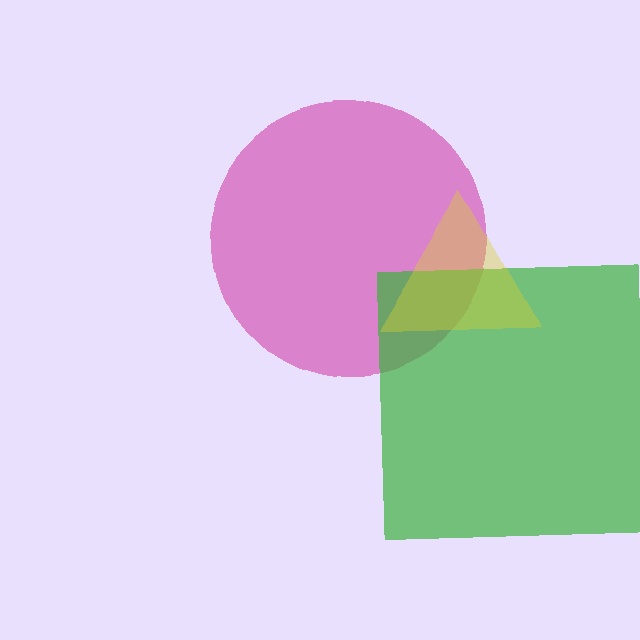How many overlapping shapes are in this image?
There are 3 overlapping shapes in the image.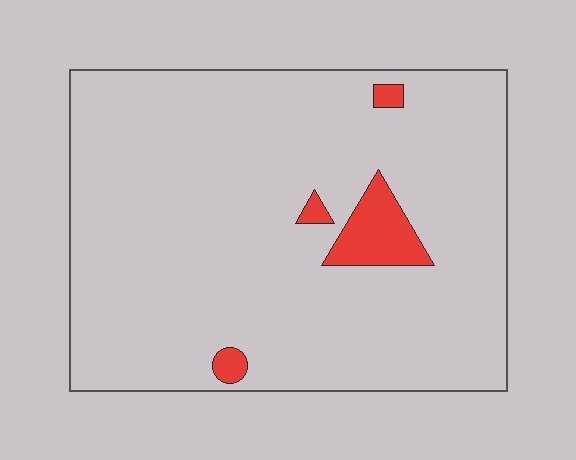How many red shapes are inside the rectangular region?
4.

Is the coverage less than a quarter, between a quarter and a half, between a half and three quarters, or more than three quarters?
Less than a quarter.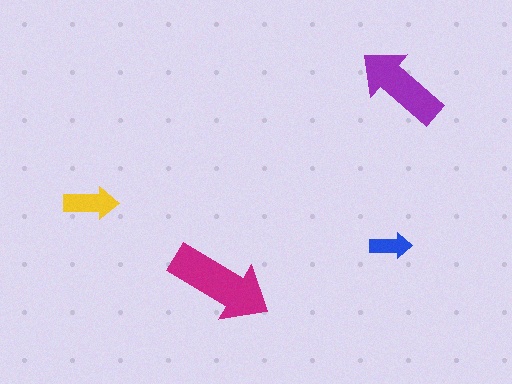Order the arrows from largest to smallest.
the magenta one, the purple one, the yellow one, the blue one.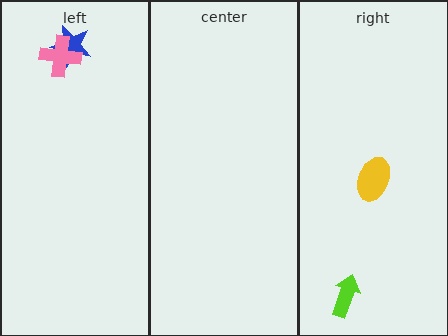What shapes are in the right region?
The yellow ellipse, the lime arrow.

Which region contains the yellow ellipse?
The right region.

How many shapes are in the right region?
2.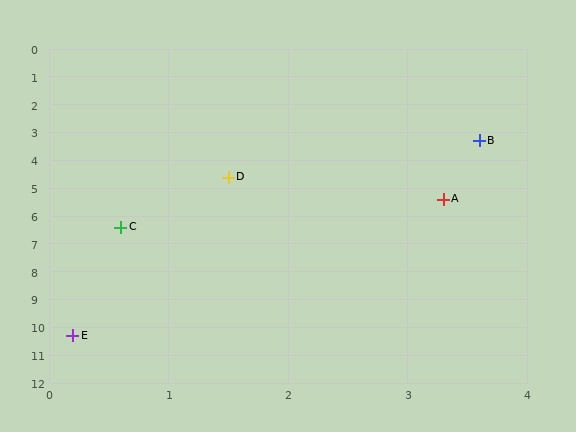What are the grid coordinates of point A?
Point A is at approximately (3.3, 5.4).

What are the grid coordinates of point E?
Point E is at approximately (0.2, 10.3).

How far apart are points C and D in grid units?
Points C and D are about 2.0 grid units apart.